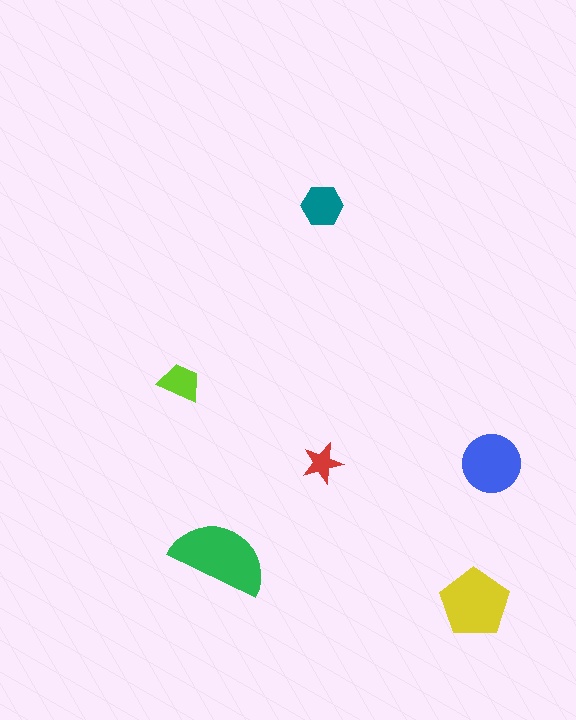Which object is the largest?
The green semicircle.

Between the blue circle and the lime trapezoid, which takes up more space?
The blue circle.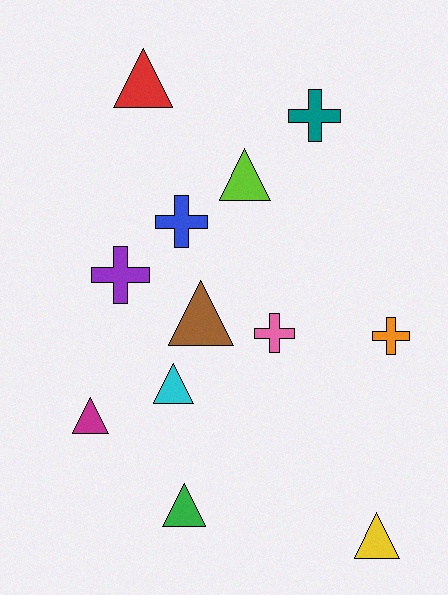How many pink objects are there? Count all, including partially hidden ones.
There is 1 pink object.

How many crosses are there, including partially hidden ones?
There are 5 crosses.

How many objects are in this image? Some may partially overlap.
There are 12 objects.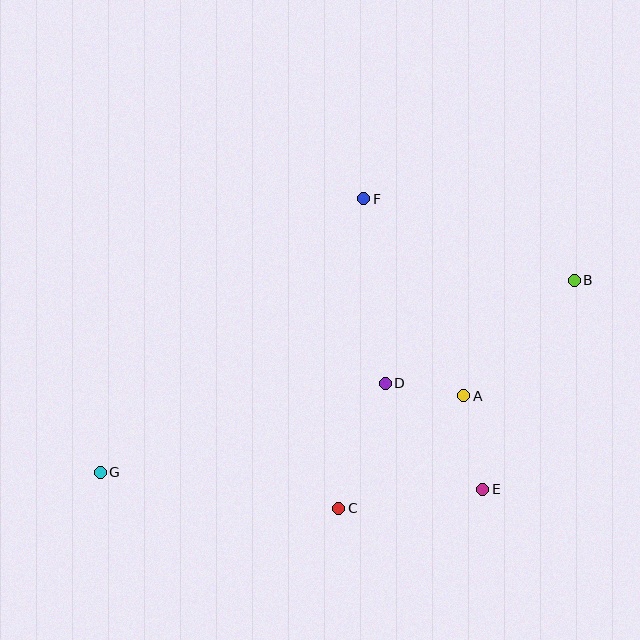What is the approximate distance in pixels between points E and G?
The distance between E and G is approximately 383 pixels.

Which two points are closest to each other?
Points A and D are closest to each other.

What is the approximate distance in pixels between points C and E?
The distance between C and E is approximately 145 pixels.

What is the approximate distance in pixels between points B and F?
The distance between B and F is approximately 226 pixels.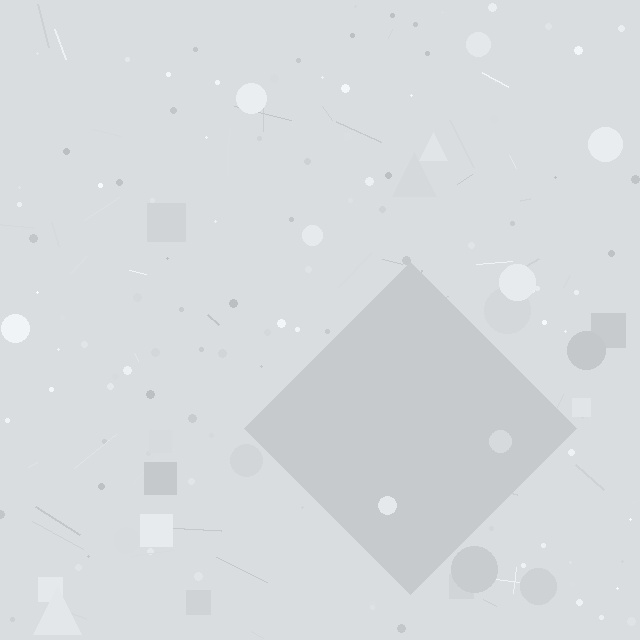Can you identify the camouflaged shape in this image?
The camouflaged shape is a diamond.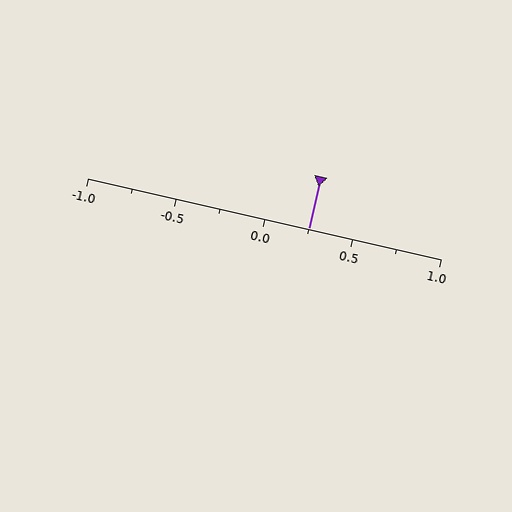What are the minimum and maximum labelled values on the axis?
The axis runs from -1.0 to 1.0.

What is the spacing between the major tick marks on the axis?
The major ticks are spaced 0.5 apart.